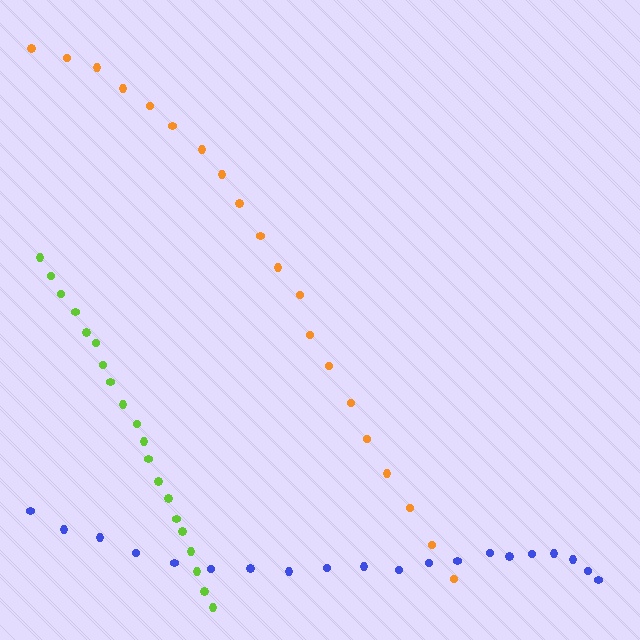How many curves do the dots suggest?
There are 3 distinct paths.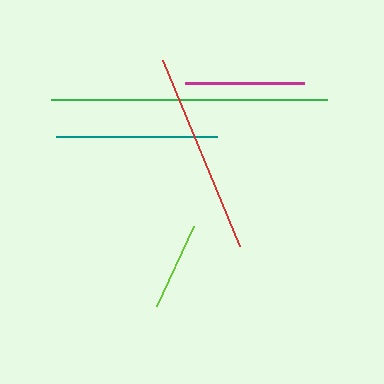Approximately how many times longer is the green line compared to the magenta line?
The green line is approximately 2.3 times the length of the magenta line.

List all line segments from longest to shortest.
From longest to shortest: green, red, teal, magenta, lime.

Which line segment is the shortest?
The lime line is the shortest at approximately 87 pixels.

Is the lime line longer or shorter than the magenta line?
The magenta line is longer than the lime line.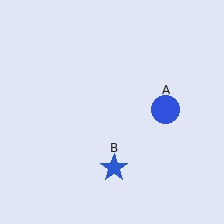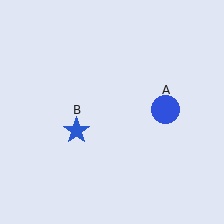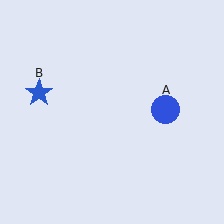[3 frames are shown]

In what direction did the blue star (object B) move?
The blue star (object B) moved up and to the left.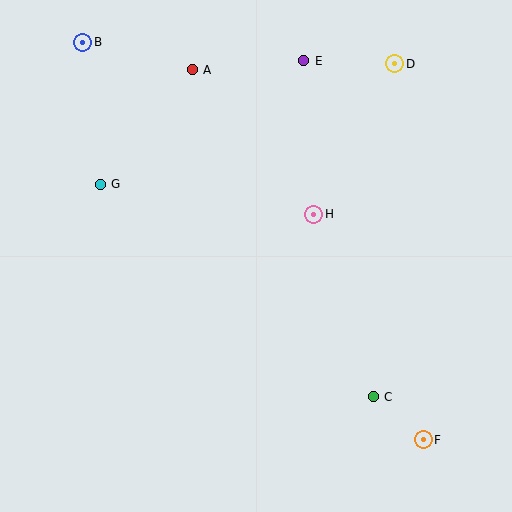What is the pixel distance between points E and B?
The distance between E and B is 222 pixels.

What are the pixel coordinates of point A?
Point A is at (192, 70).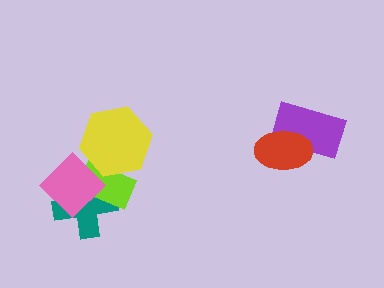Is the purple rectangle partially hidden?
Yes, it is partially covered by another shape.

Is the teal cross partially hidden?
Yes, it is partially covered by another shape.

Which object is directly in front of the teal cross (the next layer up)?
The lime rectangle is directly in front of the teal cross.